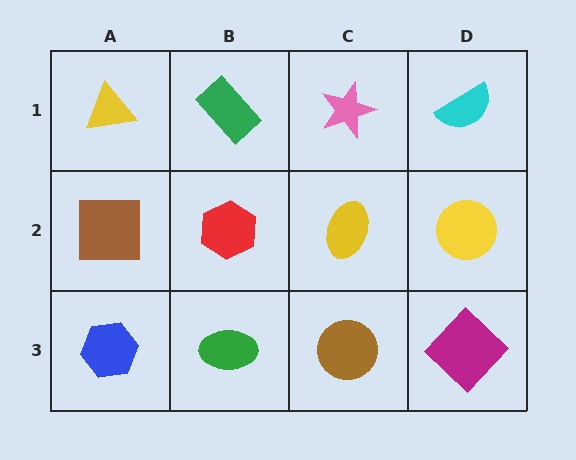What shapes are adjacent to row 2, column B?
A green rectangle (row 1, column B), a green ellipse (row 3, column B), a brown square (row 2, column A), a yellow ellipse (row 2, column C).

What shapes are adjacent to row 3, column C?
A yellow ellipse (row 2, column C), a green ellipse (row 3, column B), a magenta diamond (row 3, column D).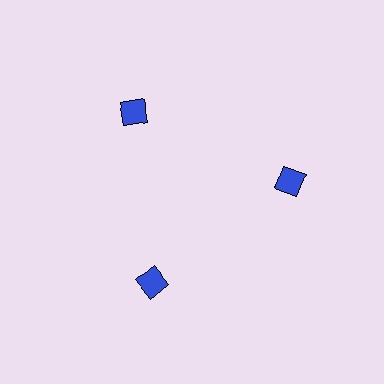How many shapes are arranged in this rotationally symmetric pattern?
There are 3 shapes, arranged in 3 groups of 1.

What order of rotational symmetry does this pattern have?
This pattern has 3-fold rotational symmetry.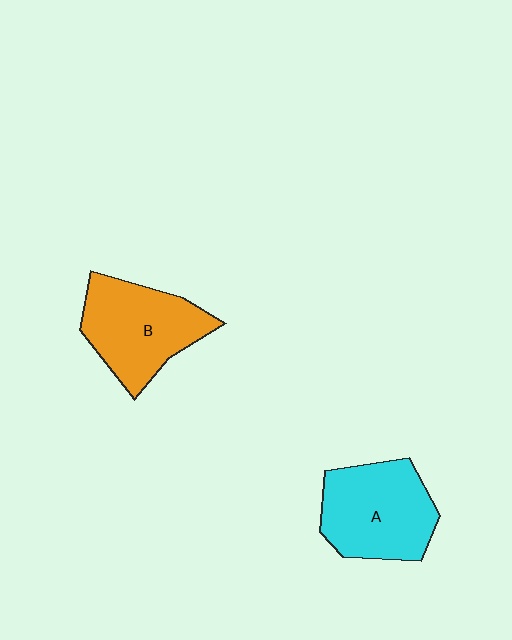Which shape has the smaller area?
Shape B (orange).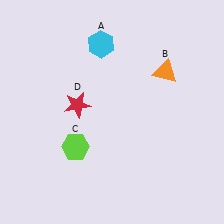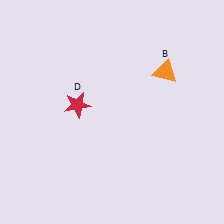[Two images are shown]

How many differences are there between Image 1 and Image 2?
There are 2 differences between the two images.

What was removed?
The lime hexagon (C), the cyan hexagon (A) were removed in Image 2.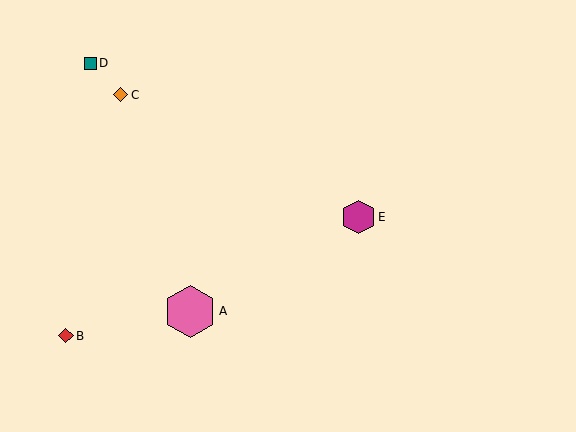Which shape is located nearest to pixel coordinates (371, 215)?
The magenta hexagon (labeled E) at (358, 217) is nearest to that location.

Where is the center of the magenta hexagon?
The center of the magenta hexagon is at (358, 217).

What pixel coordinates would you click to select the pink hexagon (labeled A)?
Click at (190, 311) to select the pink hexagon A.